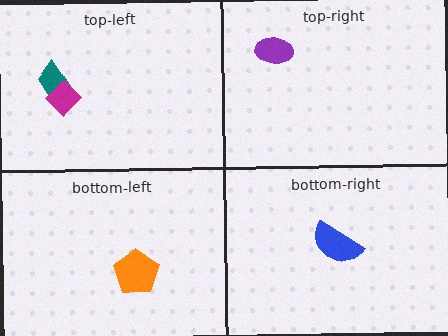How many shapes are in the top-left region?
2.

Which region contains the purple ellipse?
The top-right region.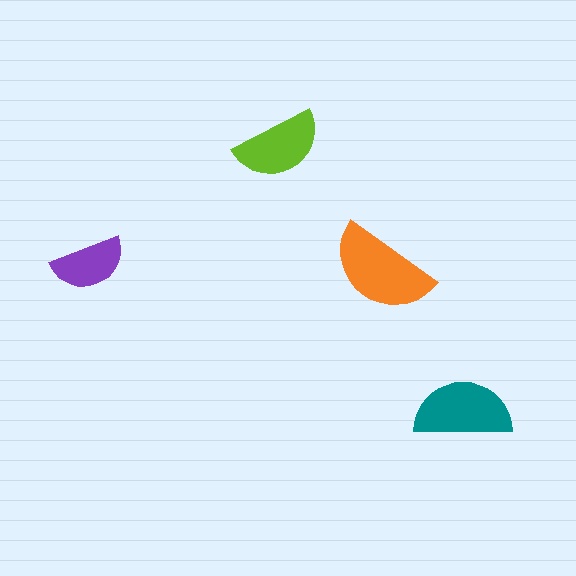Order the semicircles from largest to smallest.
the orange one, the teal one, the lime one, the purple one.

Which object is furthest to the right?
The teal semicircle is rightmost.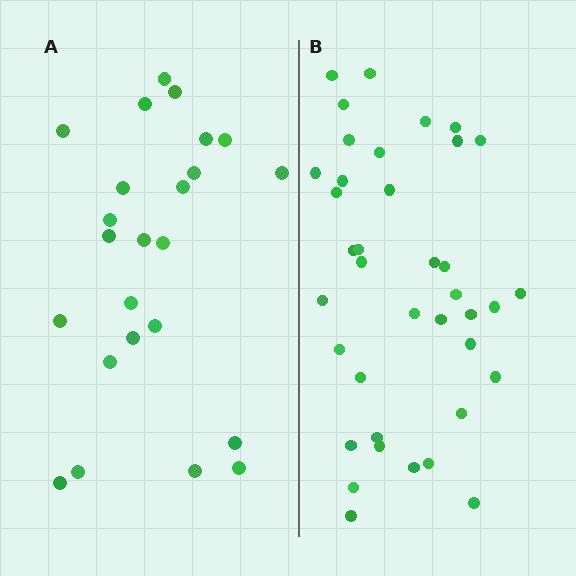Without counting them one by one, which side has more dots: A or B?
Region B (the right region) has more dots.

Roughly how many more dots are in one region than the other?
Region B has approximately 15 more dots than region A.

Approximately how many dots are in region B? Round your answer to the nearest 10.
About 40 dots. (The exact count is 38, which rounds to 40.)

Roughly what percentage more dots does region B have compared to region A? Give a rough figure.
About 60% more.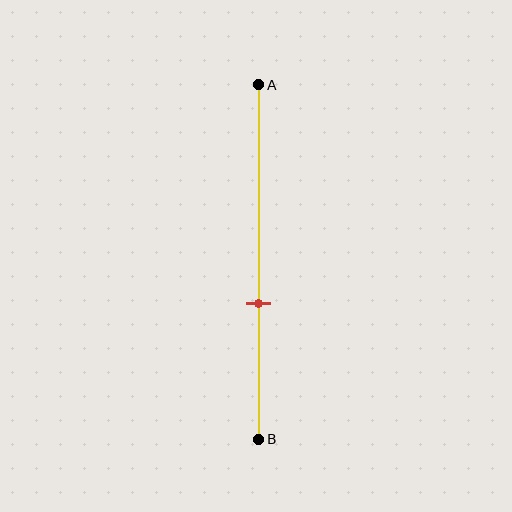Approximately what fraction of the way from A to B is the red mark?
The red mark is approximately 60% of the way from A to B.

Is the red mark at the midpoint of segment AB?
No, the mark is at about 60% from A, not at the 50% midpoint.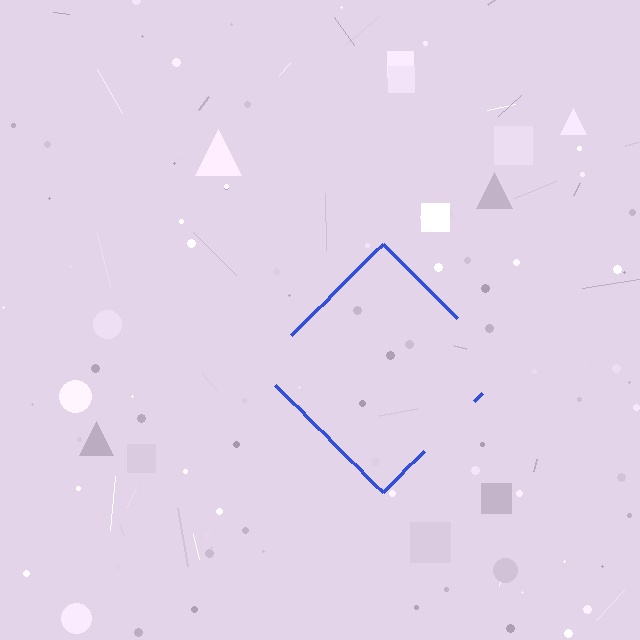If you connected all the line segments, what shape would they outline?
They would outline a diamond.